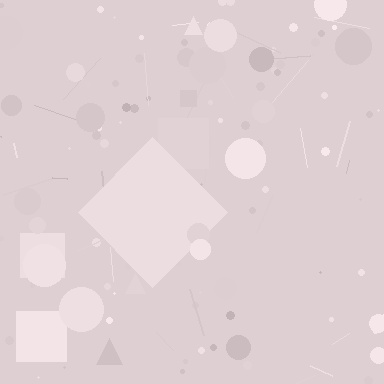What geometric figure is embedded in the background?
A diamond is embedded in the background.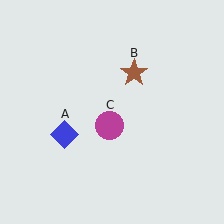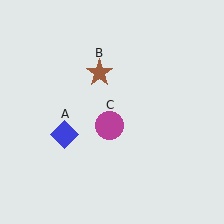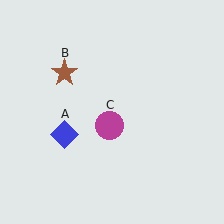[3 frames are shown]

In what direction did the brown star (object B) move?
The brown star (object B) moved left.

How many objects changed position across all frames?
1 object changed position: brown star (object B).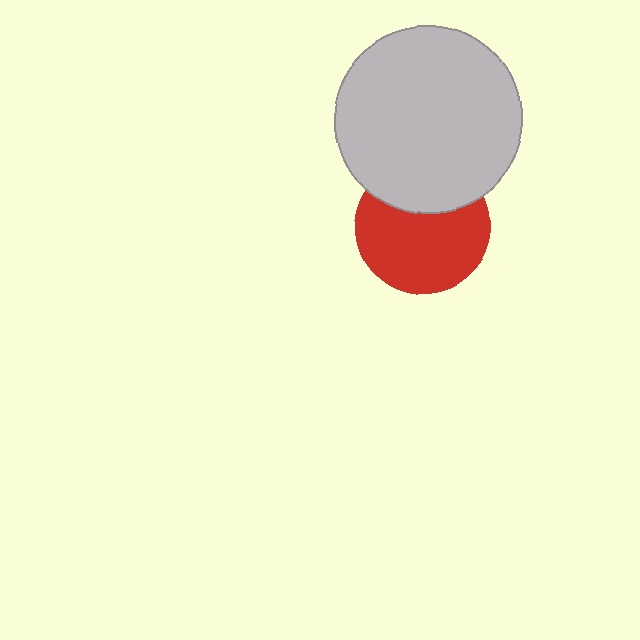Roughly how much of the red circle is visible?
Most of it is visible (roughly 68%).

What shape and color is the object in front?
The object in front is a light gray circle.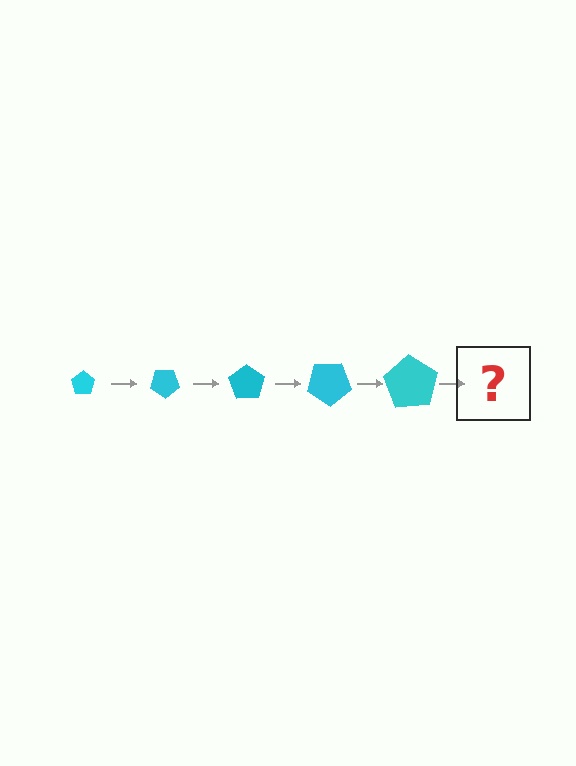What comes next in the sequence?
The next element should be a pentagon, larger than the previous one and rotated 175 degrees from the start.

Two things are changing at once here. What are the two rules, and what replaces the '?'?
The two rules are that the pentagon grows larger each step and it rotates 35 degrees each step. The '?' should be a pentagon, larger than the previous one and rotated 175 degrees from the start.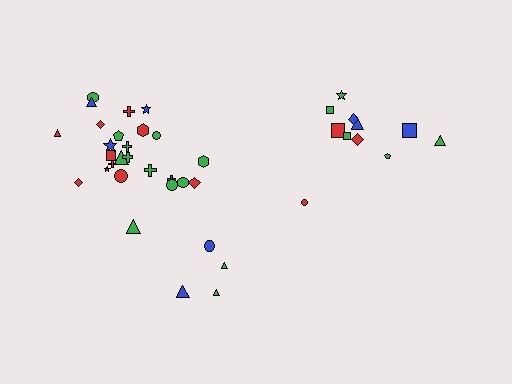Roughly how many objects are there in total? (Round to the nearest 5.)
Roughly 40 objects in total.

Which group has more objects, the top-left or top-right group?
The top-left group.